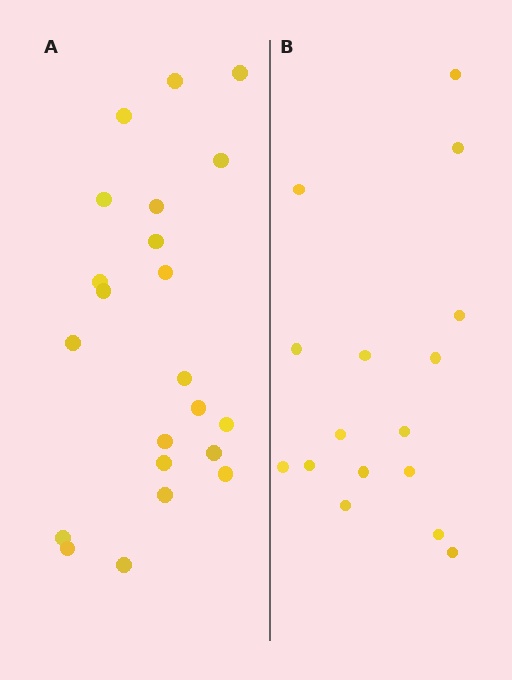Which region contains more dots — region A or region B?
Region A (the left region) has more dots.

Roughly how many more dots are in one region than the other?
Region A has about 6 more dots than region B.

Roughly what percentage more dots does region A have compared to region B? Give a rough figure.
About 40% more.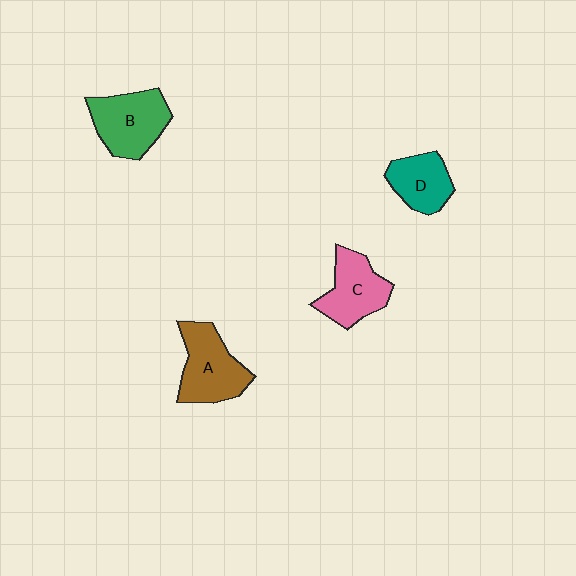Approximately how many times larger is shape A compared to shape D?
Approximately 1.4 times.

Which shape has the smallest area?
Shape D (teal).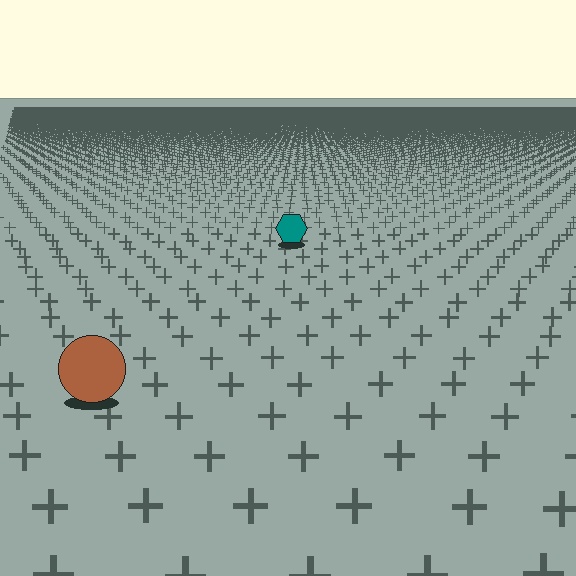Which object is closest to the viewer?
The brown circle is closest. The texture marks near it are larger and more spread out.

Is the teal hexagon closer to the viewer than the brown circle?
No. The brown circle is closer — you can tell from the texture gradient: the ground texture is coarser near it.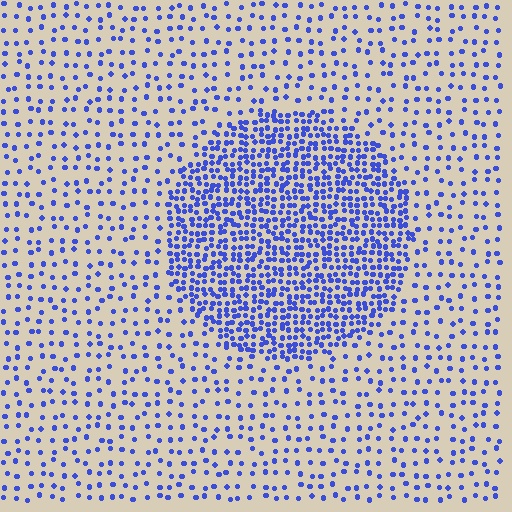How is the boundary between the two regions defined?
The boundary is defined by a change in element density (approximately 2.8x ratio). All elements are the same color, size, and shape.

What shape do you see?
I see a circle.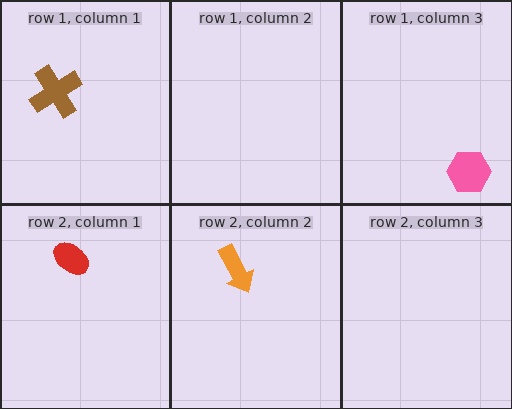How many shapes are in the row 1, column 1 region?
1.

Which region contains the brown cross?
The row 1, column 1 region.